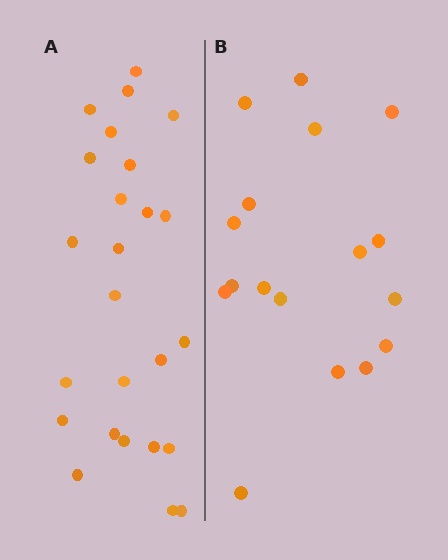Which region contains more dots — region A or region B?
Region A (the left region) has more dots.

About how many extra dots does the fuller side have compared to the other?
Region A has roughly 8 or so more dots than region B.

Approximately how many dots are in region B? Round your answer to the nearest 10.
About 20 dots. (The exact count is 17, which rounds to 20.)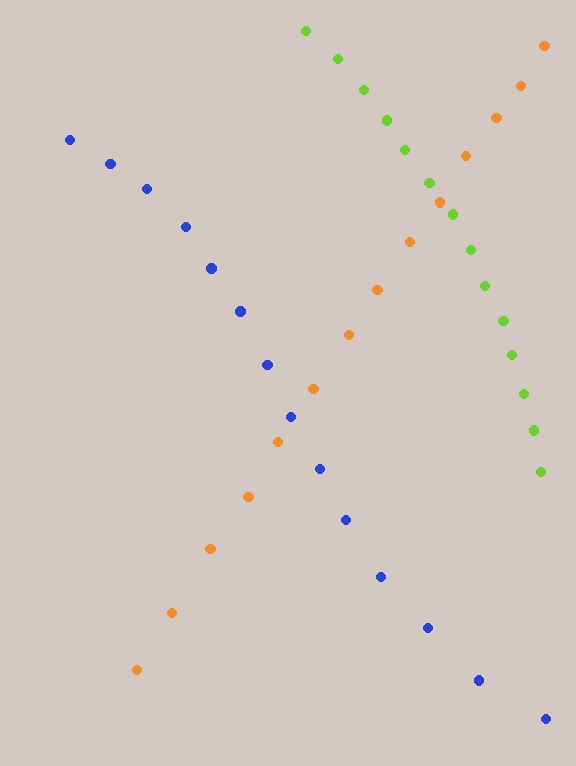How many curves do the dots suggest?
There are 3 distinct paths.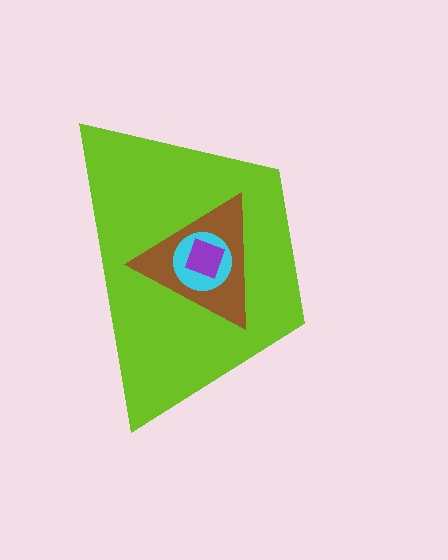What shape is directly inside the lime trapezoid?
The brown triangle.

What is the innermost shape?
The purple square.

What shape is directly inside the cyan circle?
The purple square.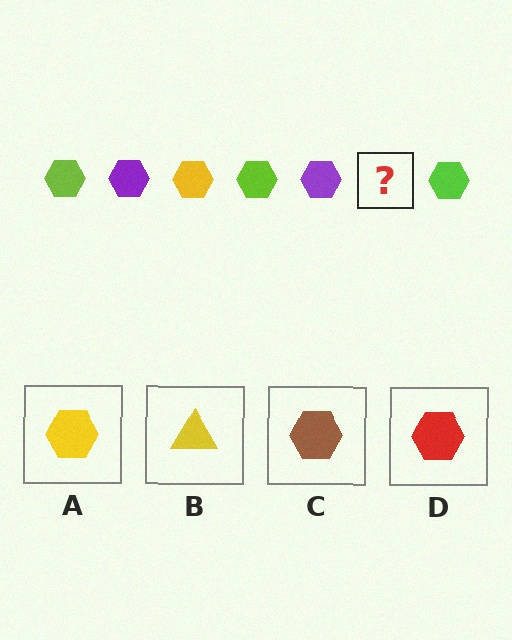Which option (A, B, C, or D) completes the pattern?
A.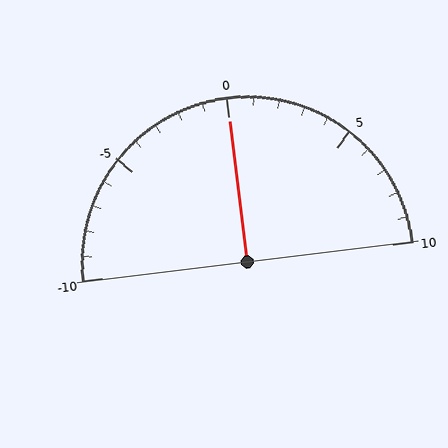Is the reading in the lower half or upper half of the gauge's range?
The reading is in the upper half of the range (-10 to 10).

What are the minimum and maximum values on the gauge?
The gauge ranges from -10 to 10.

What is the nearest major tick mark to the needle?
The nearest major tick mark is 0.